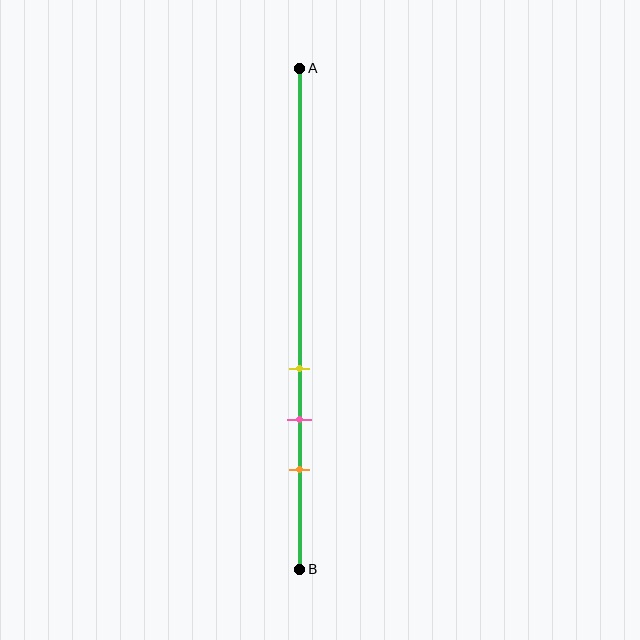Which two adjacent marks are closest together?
The yellow and pink marks are the closest adjacent pair.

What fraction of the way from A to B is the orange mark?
The orange mark is approximately 80% (0.8) of the way from A to B.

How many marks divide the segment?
There are 3 marks dividing the segment.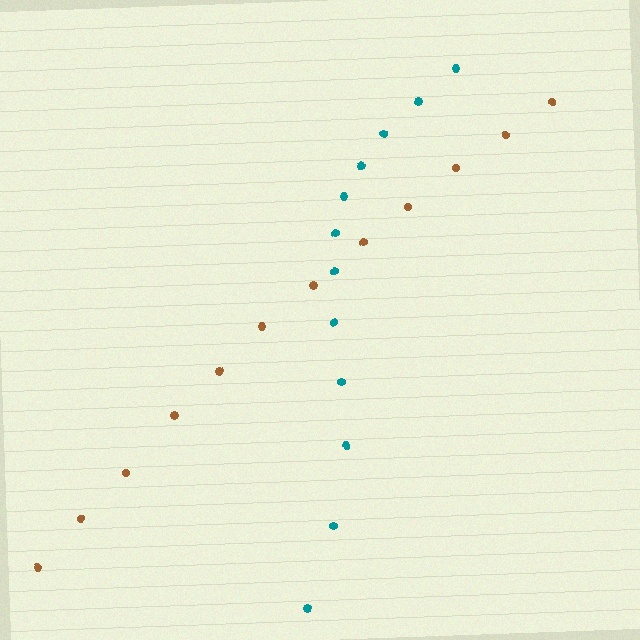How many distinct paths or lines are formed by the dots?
There are 2 distinct paths.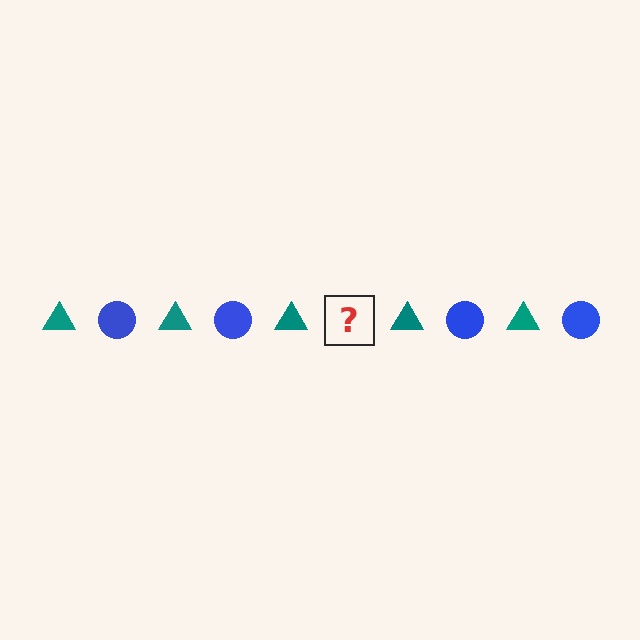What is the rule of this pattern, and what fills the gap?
The rule is that the pattern alternates between teal triangle and blue circle. The gap should be filled with a blue circle.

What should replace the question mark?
The question mark should be replaced with a blue circle.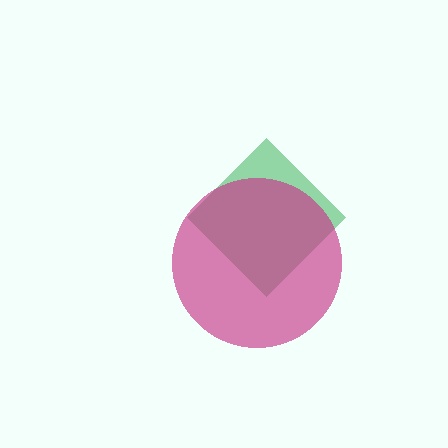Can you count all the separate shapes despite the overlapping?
Yes, there are 2 separate shapes.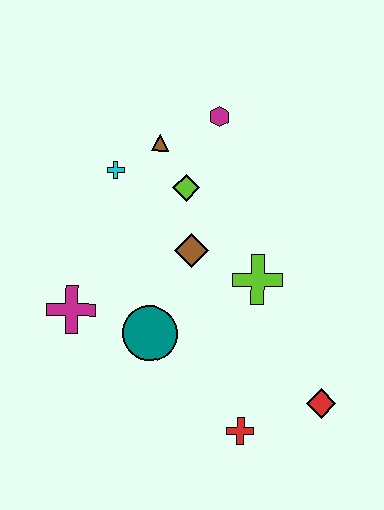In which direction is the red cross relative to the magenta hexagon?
The red cross is below the magenta hexagon.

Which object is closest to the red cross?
The red diamond is closest to the red cross.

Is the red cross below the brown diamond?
Yes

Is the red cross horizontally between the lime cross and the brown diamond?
Yes